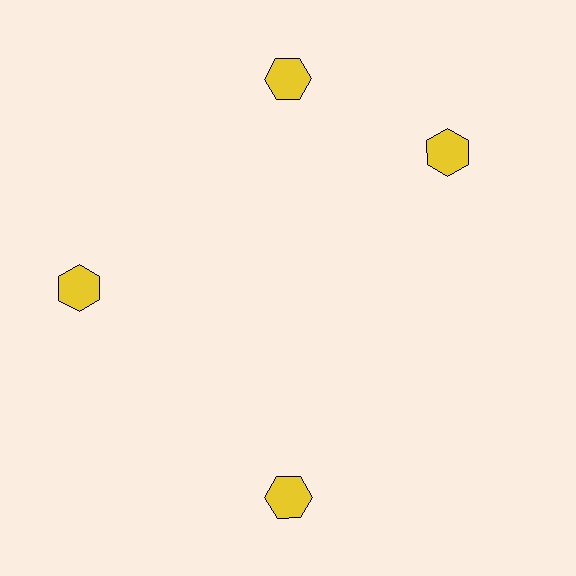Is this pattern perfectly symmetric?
No. The 4 yellow hexagons are arranged in a ring, but one element near the 3 o'clock position is rotated out of alignment along the ring, breaking the 4-fold rotational symmetry.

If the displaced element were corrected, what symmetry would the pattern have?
It would have 4-fold rotational symmetry — the pattern would map onto itself every 90 degrees.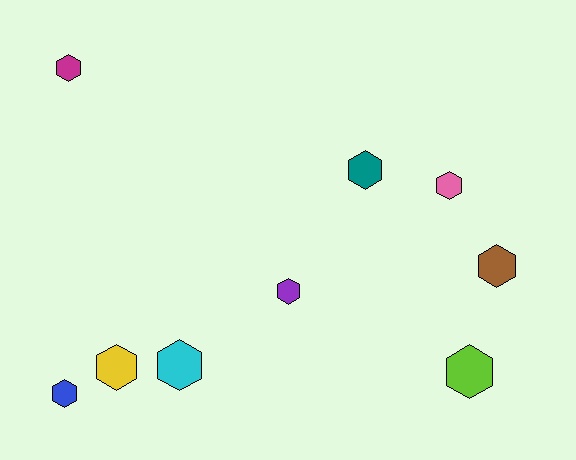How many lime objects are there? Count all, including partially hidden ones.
There is 1 lime object.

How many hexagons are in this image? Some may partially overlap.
There are 9 hexagons.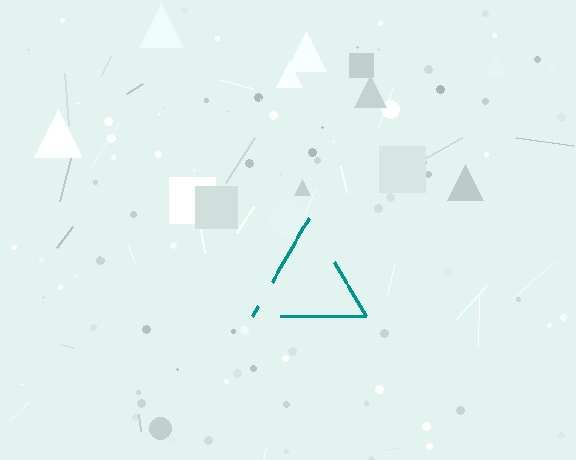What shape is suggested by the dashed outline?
The dashed outline suggests a triangle.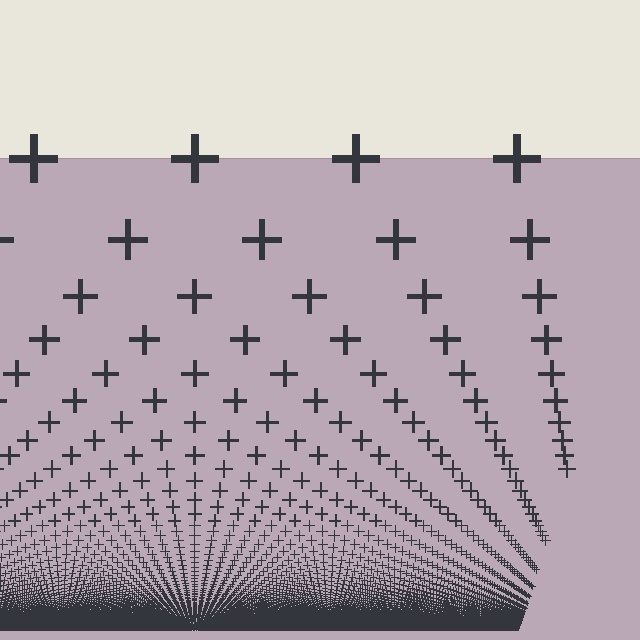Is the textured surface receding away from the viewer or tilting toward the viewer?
The surface appears to tilt toward the viewer. Texture elements get larger and sparser toward the top.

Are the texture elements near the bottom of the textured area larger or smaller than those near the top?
Smaller. The gradient is inverted — elements near the bottom are smaller and denser.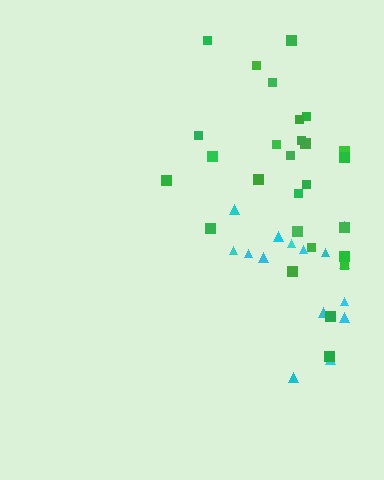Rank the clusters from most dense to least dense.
cyan, green.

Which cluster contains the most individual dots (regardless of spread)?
Green (27).